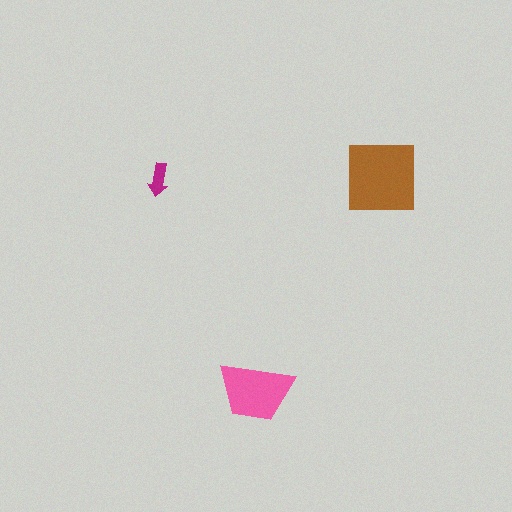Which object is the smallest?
The magenta arrow.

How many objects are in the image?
There are 3 objects in the image.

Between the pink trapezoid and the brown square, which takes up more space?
The brown square.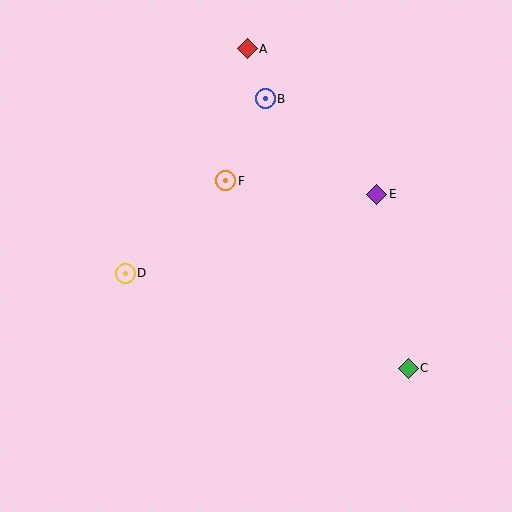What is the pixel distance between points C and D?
The distance between C and D is 298 pixels.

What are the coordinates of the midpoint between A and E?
The midpoint between A and E is at (312, 122).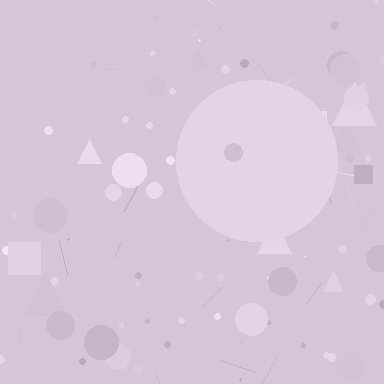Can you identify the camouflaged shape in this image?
The camouflaged shape is a circle.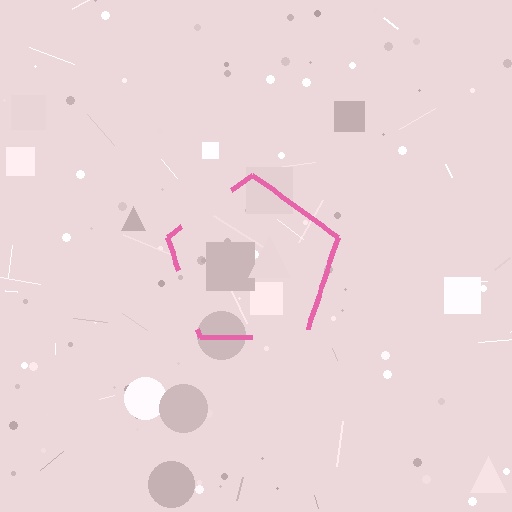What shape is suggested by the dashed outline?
The dashed outline suggests a pentagon.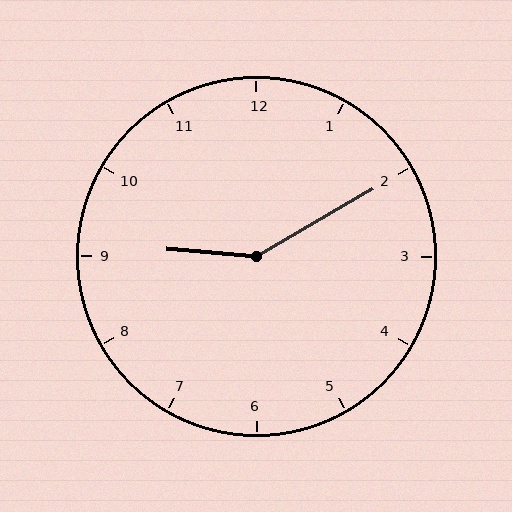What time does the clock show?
9:10.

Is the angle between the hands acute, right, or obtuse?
It is obtuse.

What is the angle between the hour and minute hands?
Approximately 145 degrees.